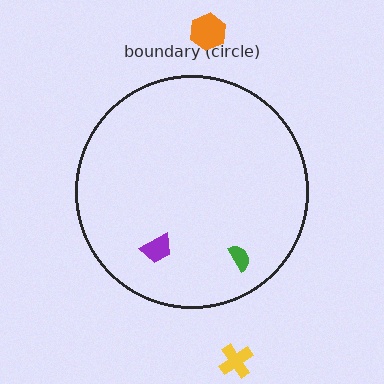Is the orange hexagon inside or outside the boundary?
Outside.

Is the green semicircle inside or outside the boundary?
Inside.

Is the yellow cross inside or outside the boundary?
Outside.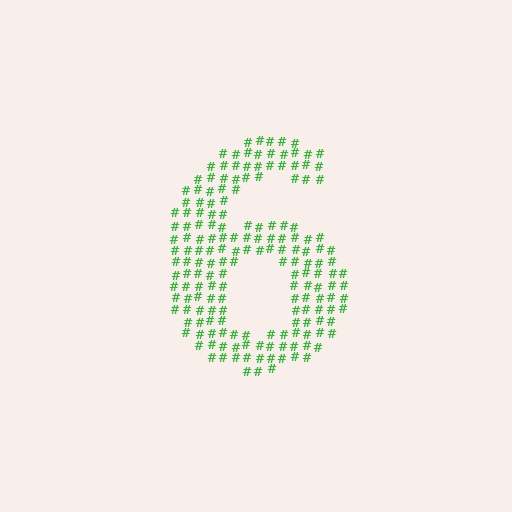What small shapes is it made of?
It is made of small hash symbols.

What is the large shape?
The large shape is the digit 6.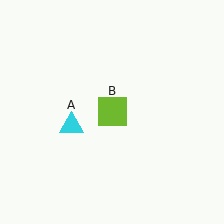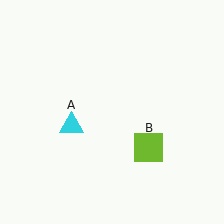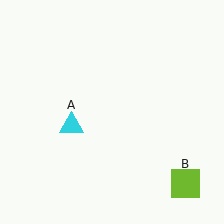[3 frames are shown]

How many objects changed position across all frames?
1 object changed position: lime square (object B).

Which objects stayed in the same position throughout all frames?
Cyan triangle (object A) remained stationary.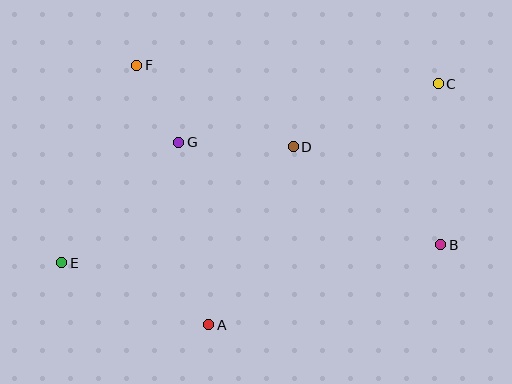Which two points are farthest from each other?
Points C and E are farthest from each other.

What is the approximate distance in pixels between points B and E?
The distance between B and E is approximately 380 pixels.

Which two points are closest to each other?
Points F and G are closest to each other.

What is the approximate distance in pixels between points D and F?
The distance between D and F is approximately 176 pixels.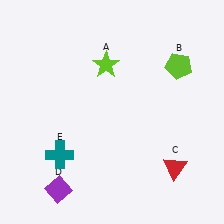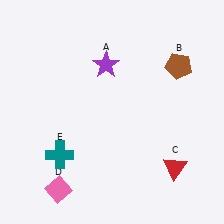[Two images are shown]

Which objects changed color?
A changed from lime to purple. B changed from lime to brown. D changed from purple to pink.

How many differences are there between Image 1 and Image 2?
There are 3 differences between the two images.